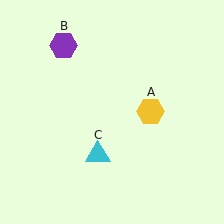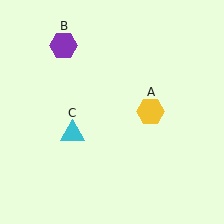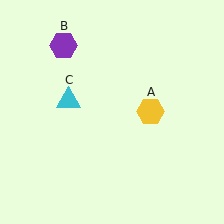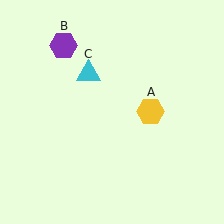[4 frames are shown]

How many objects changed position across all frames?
1 object changed position: cyan triangle (object C).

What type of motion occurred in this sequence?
The cyan triangle (object C) rotated clockwise around the center of the scene.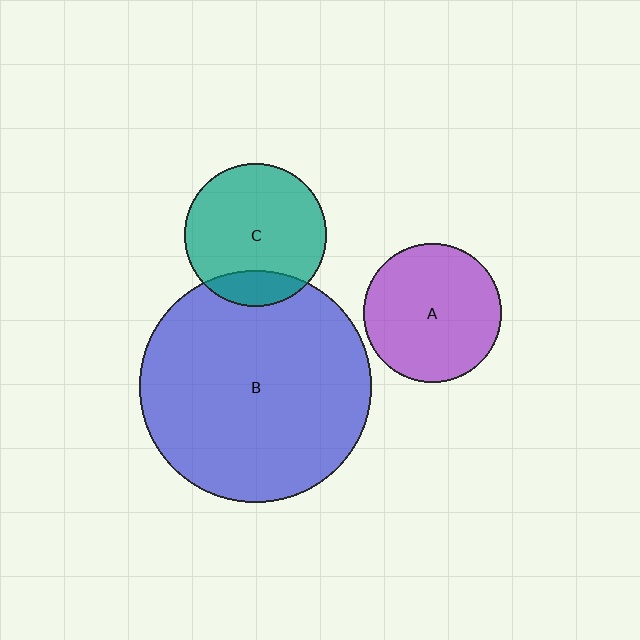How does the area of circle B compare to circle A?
Approximately 2.8 times.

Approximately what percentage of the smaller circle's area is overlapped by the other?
Approximately 15%.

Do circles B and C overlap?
Yes.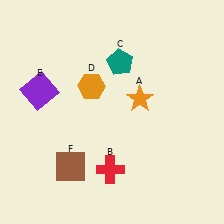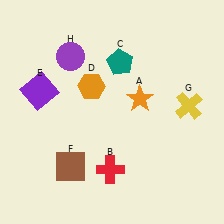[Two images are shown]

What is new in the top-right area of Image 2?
A yellow cross (G) was added in the top-right area of Image 2.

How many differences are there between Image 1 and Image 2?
There are 2 differences between the two images.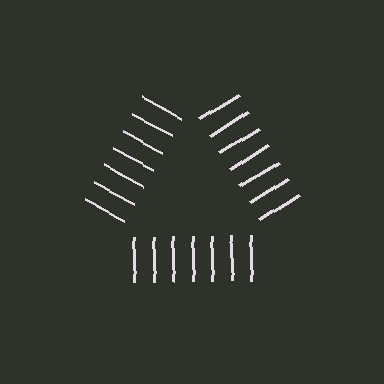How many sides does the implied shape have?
3 sides — the line-ends trace a triangle.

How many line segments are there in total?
21 — 7 along each of the 3 edges.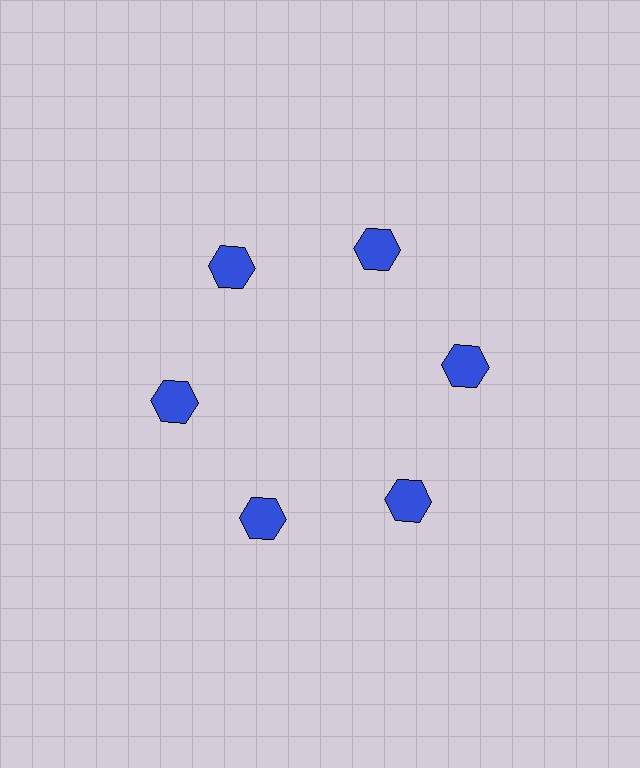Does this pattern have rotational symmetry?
Yes, this pattern has 6-fold rotational symmetry. It looks the same after rotating 60 degrees around the center.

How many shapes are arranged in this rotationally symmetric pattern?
There are 6 shapes, arranged in 6 groups of 1.